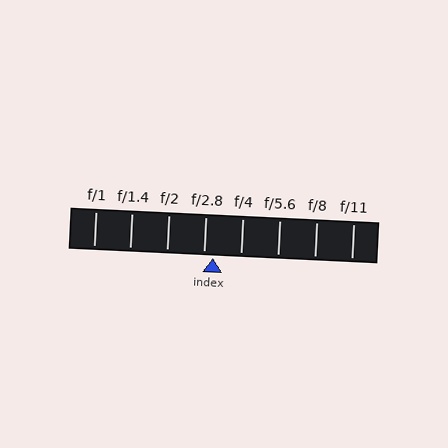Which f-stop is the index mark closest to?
The index mark is closest to f/2.8.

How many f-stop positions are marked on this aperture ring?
There are 8 f-stop positions marked.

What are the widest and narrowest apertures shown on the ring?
The widest aperture shown is f/1 and the narrowest is f/11.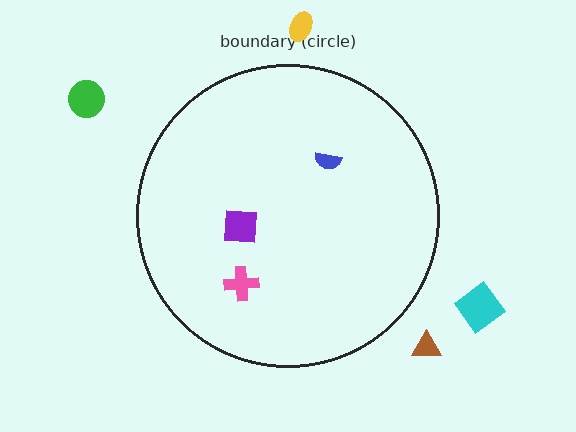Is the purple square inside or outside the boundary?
Inside.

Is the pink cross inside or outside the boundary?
Inside.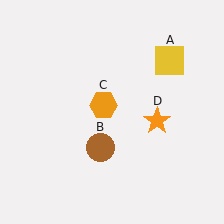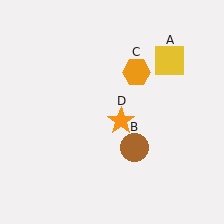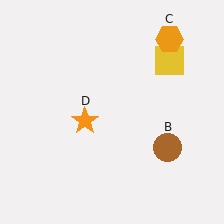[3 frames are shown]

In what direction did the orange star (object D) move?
The orange star (object D) moved left.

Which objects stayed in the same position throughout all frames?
Yellow square (object A) remained stationary.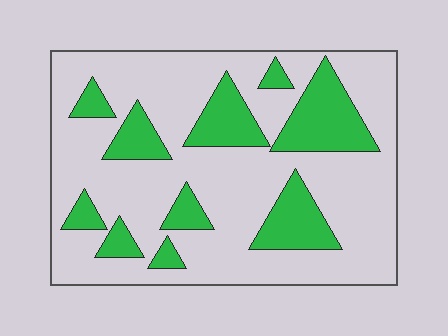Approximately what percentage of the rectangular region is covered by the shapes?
Approximately 25%.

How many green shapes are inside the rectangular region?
10.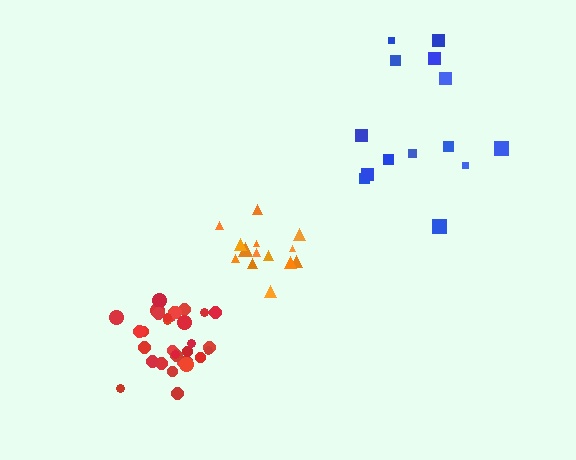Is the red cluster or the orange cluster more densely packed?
Red.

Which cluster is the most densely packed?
Red.